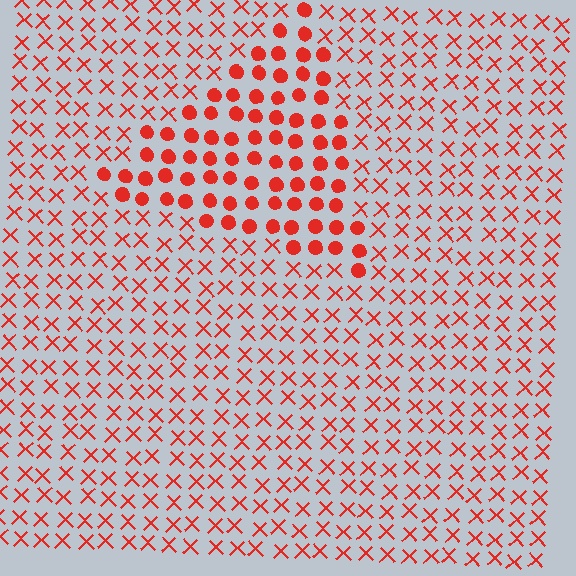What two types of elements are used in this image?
The image uses circles inside the triangle region and X marks outside it.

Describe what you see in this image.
The image is filled with small red elements arranged in a uniform grid. A triangle-shaped region contains circles, while the surrounding area contains X marks. The boundary is defined purely by the change in element shape.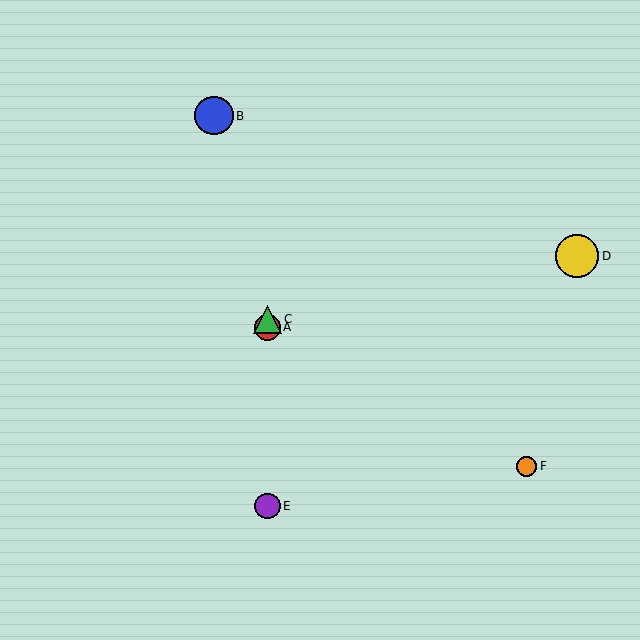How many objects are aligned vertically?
3 objects (A, C, E) are aligned vertically.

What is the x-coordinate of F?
Object F is at x≈526.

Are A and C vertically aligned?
Yes, both are at x≈267.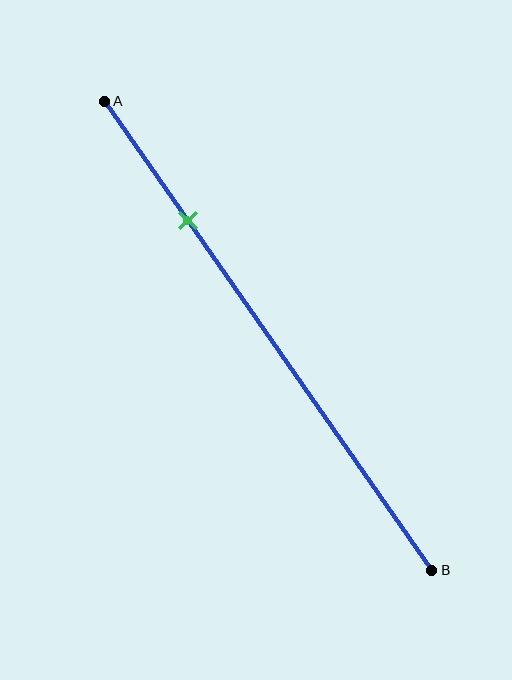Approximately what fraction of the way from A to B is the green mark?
The green mark is approximately 25% of the way from A to B.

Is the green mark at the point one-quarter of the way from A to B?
Yes, the mark is approximately at the one-quarter point.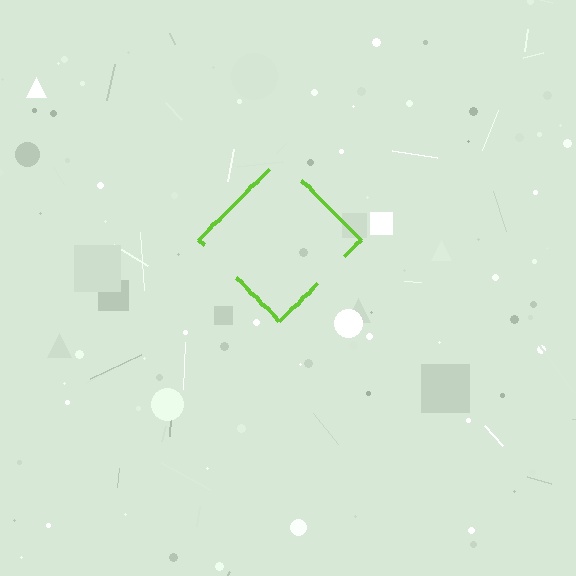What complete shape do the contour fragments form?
The contour fragments form a diamond.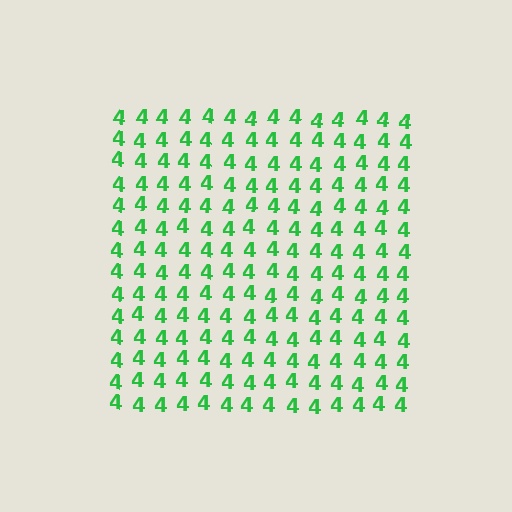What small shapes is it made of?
It is made of small digit 4's.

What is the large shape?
The large shape is a square.